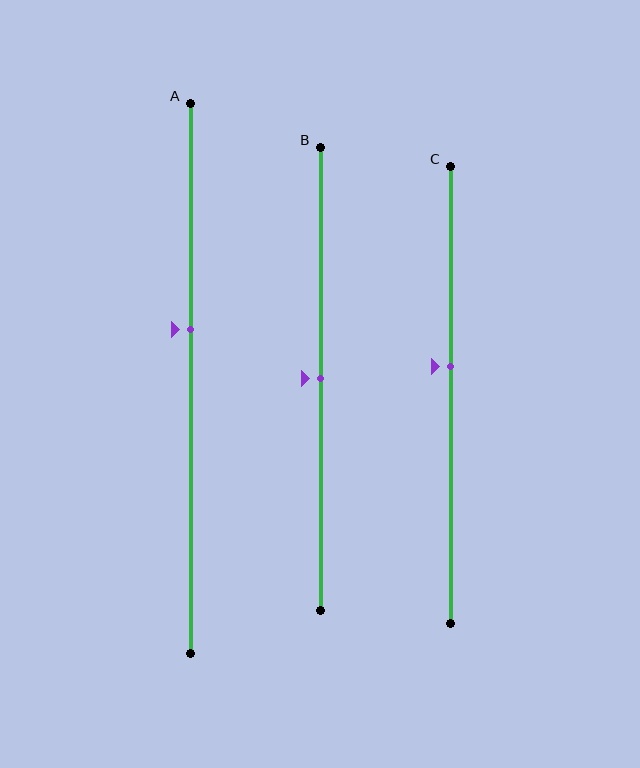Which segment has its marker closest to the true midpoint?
Segment B has its marker closest to the true midpoint.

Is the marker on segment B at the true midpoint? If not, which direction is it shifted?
Yes, the marker on segment B is at the true midpoint.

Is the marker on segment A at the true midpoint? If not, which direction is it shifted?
No, the marker on segment A is shifted upward by about 9% of the segment length.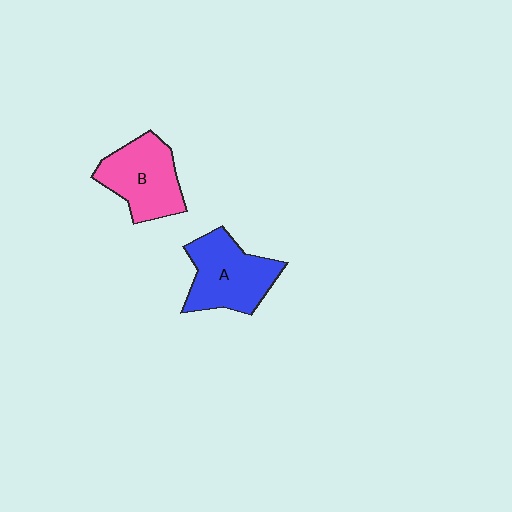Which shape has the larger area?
Shape A (blue).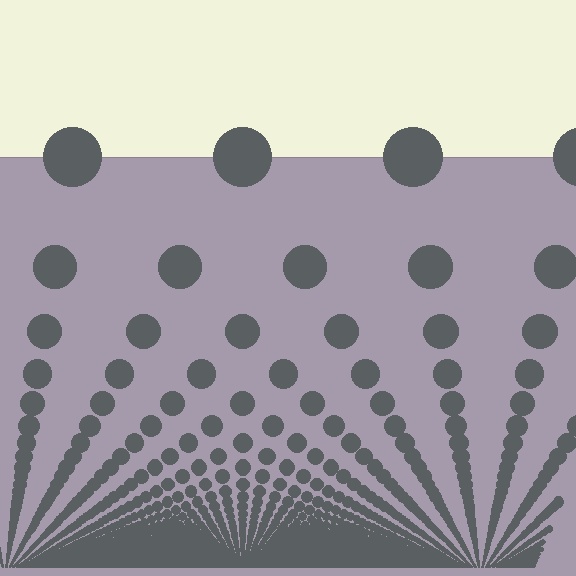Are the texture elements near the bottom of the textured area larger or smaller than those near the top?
Smaller. The gradient is inverted — elements near the bottom are smaller and denser.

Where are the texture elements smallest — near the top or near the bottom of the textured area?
Near the bottom.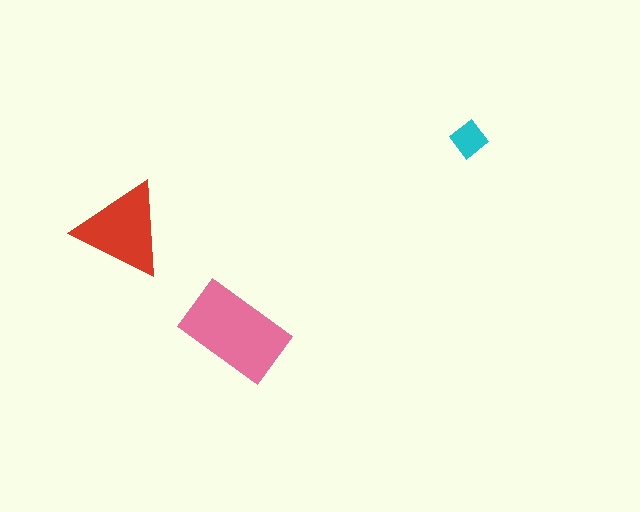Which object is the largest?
The pink rectangle.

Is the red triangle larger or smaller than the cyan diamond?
Larger.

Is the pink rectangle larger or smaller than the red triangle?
Larger.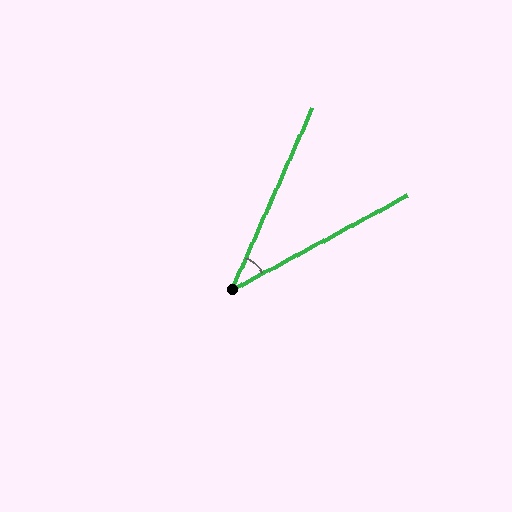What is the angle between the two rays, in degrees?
Approximately 38 degrees.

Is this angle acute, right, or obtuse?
It is acute.